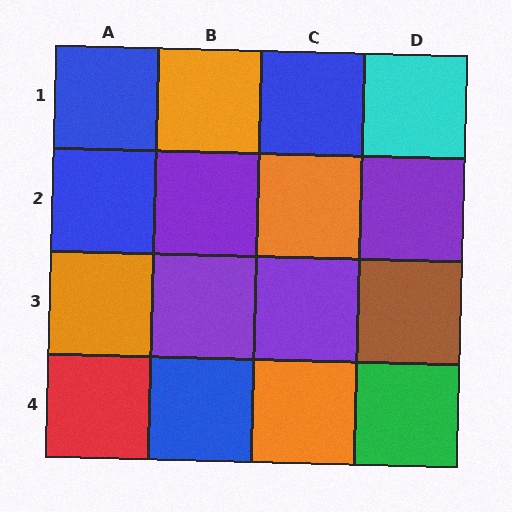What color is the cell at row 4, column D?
Green.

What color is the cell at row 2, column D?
Purple.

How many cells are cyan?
1 cell is cyan.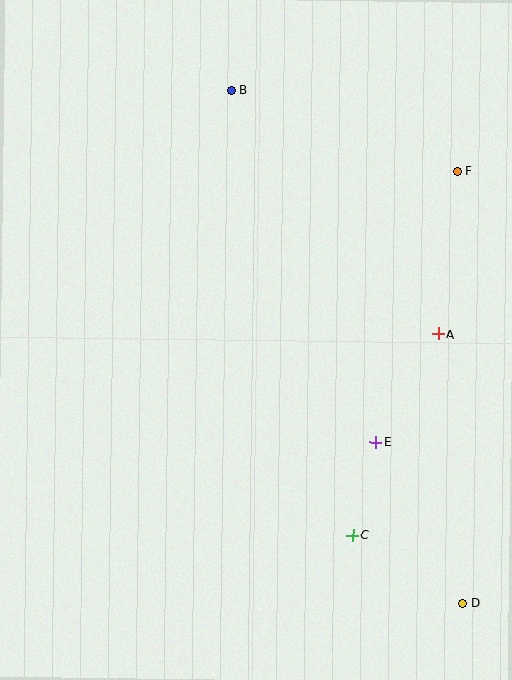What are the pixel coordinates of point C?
Point C is at (353, 535).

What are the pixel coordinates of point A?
Point A is at (439, 334).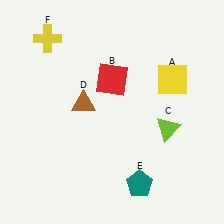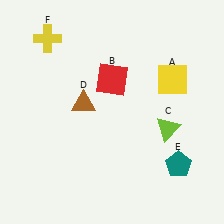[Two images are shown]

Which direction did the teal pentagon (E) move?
The teal pentagon (E) moved right.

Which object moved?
The teal pentagon (E) moved right.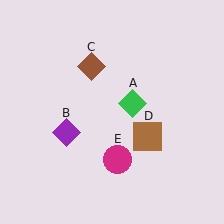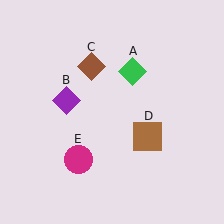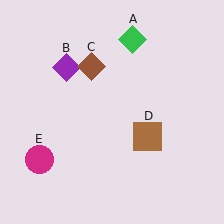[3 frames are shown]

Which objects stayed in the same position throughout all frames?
Brown diamond (object C) and brown square (object D) remained stationary.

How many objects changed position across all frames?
3 objects changed position: green diamond (object A), purple diamond (object B), magenta circle (object E).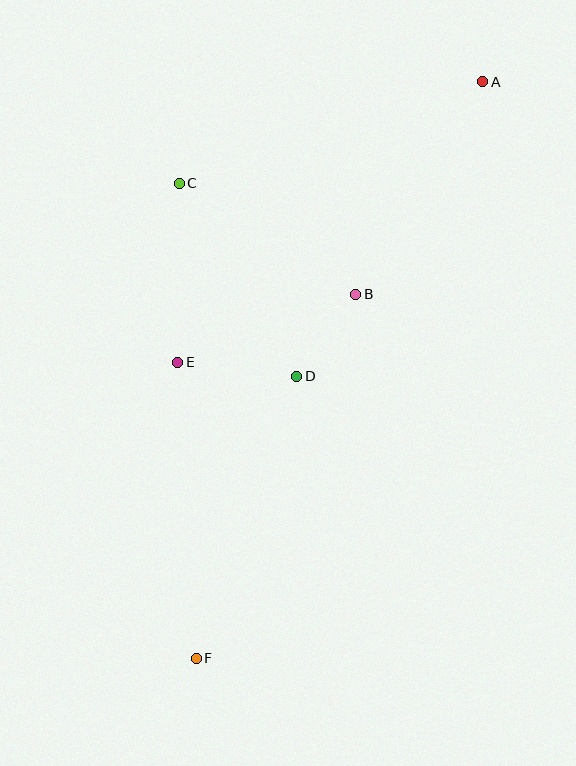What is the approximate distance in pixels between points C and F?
The distance between C and F is approximately 475 pixels.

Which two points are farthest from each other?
Points A and F are farthest from each other.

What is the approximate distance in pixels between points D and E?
The distance between D and E is approximately 120 pixels.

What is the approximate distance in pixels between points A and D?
The distance between A and D is approximately 349 pixels.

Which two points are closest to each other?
Points B and D are closest to each other.